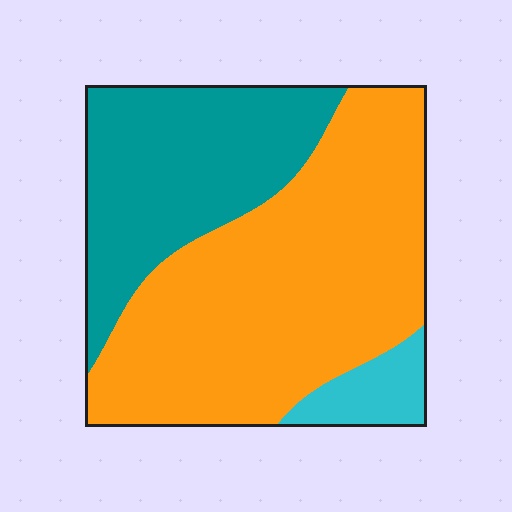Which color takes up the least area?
Cyan, at roughly 5%.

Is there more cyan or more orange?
Orange.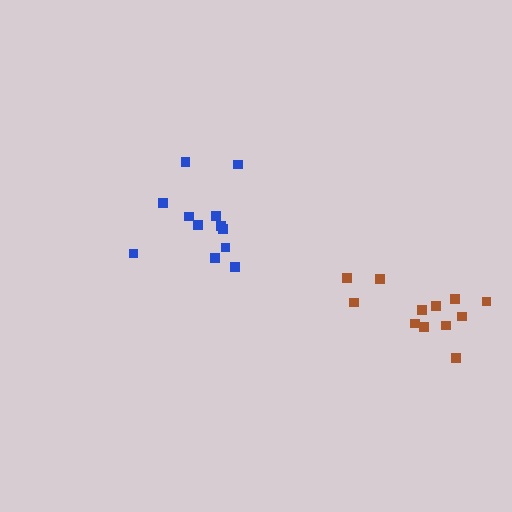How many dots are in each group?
Group 1: 12 dots, Group 2: 12 dots (24 total).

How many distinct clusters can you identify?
There are 2 distinct clusters.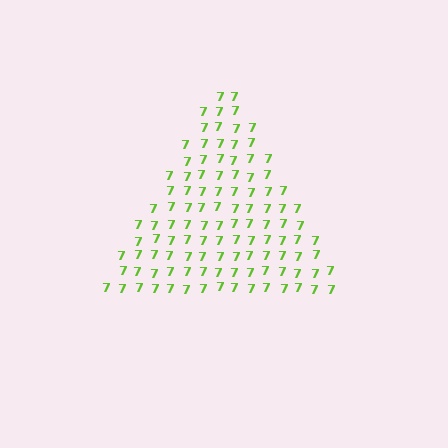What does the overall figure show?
The overall figure shows a triangle.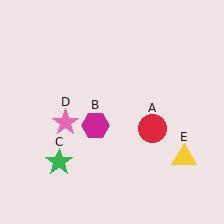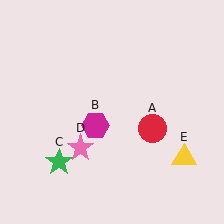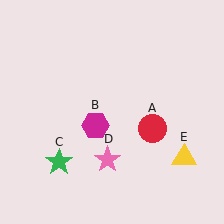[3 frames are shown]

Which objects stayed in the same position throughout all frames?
Red circle (object A) and magenta hexagon (object B) and green star (object C) and yellow triangle (object E) remained stationary.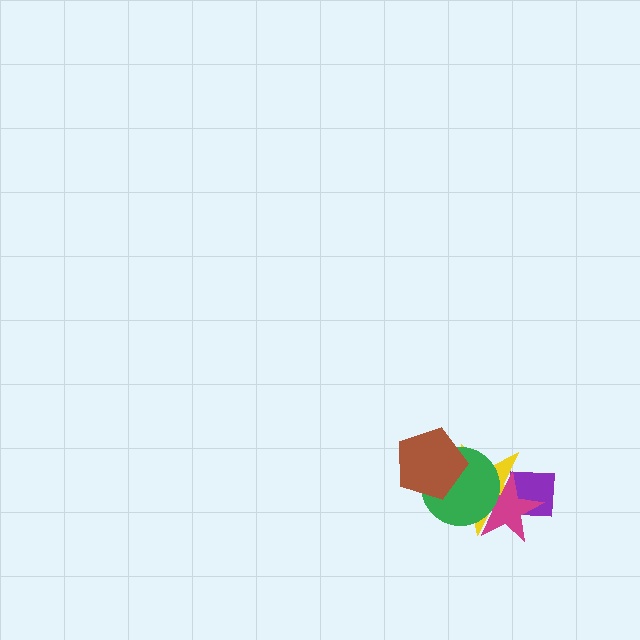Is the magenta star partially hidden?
Yes, it is partially covered by another shape.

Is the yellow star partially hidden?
Yes, it is partially covered by another shape.